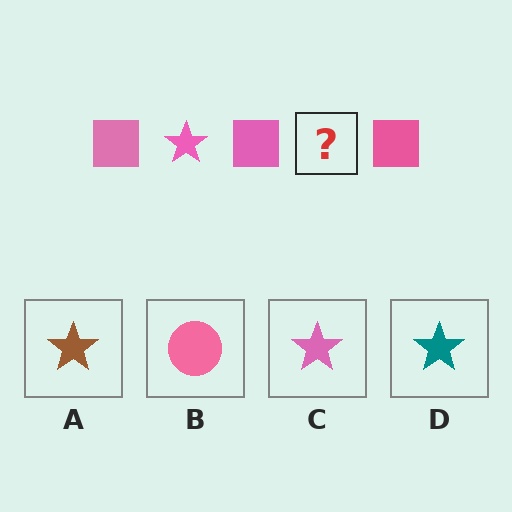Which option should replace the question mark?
Option C.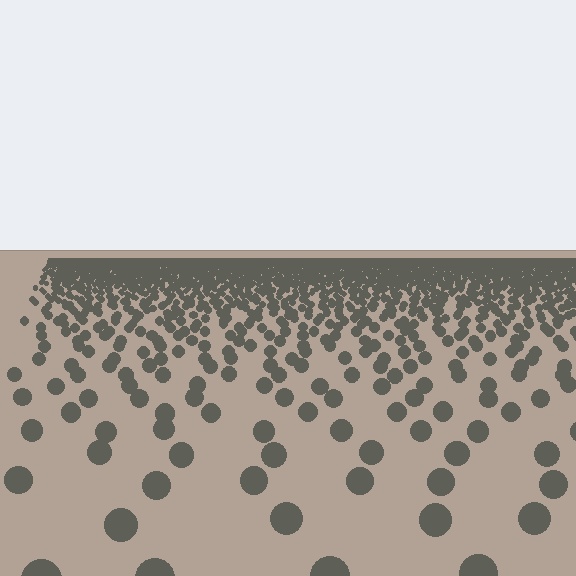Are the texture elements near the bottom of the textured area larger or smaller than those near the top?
Larger. Near the bottom, elements are closer to the viewer and appear at a bigger on-screen size.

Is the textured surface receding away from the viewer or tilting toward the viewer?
The surface is receding away from the viewer. Texture elements get smaller and denser toward the top.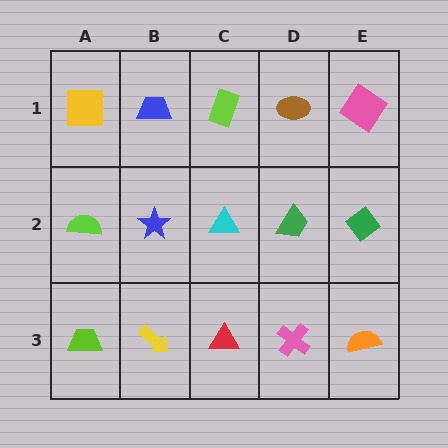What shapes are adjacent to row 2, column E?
A pink diamond (row 1, column E), an orange semicircle (row 3, column E), a green trapezoid (row 2, column D).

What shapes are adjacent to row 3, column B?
A blue star (row 2, column B), a lime trapezoid (row 3, column A), a red triangle (row 3, column C).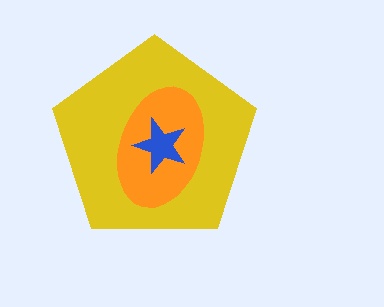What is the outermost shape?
The yellow pentagon.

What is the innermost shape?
The blue star.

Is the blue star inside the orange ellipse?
Yes.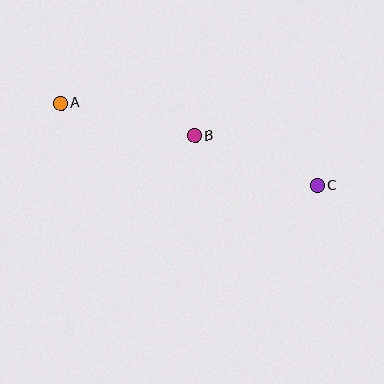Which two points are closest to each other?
Points B and C are closest to each other.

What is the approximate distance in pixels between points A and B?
The distance between A and B is approximately 138 pixels.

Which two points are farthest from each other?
Points A and C are farthest from each other.